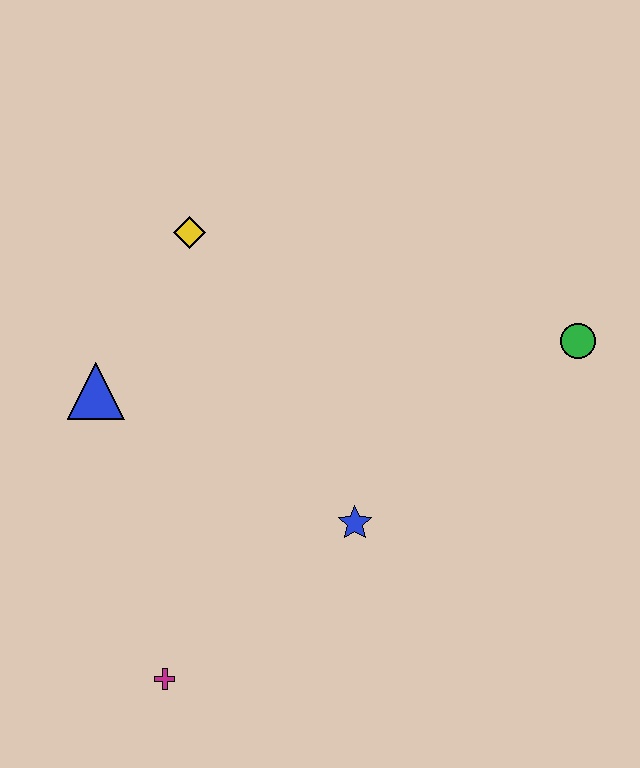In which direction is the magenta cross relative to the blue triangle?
The magenta cross is below the blue triangle.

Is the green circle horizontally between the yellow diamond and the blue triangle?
No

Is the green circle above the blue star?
Yes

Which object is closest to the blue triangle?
The yellow diamond is closest to the blue triangle.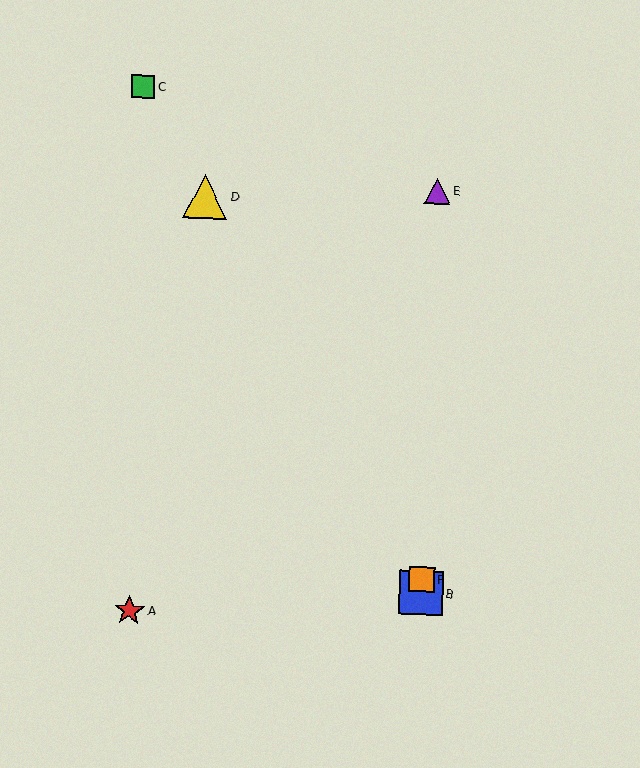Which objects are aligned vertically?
Objects B, E, F are aligned vertically.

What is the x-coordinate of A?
Object A is at x≈129.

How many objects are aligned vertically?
3 objects (B, E, F) are aligned vertically.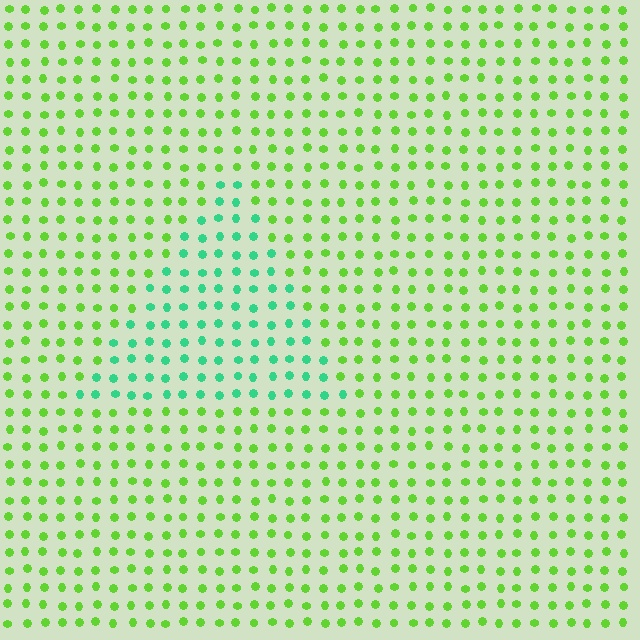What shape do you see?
I see a triangle.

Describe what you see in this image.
The image is filled with small lime elements in a uniform arrangement. A triangle-shaped region is visible where the elements are tinted to a slightly different hue, forming a subtle color boundary.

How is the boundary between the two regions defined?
The boundary is defined purely by a slight shift in hue (about 49 degrees). Spacing, size, and orientation are identical on both sides.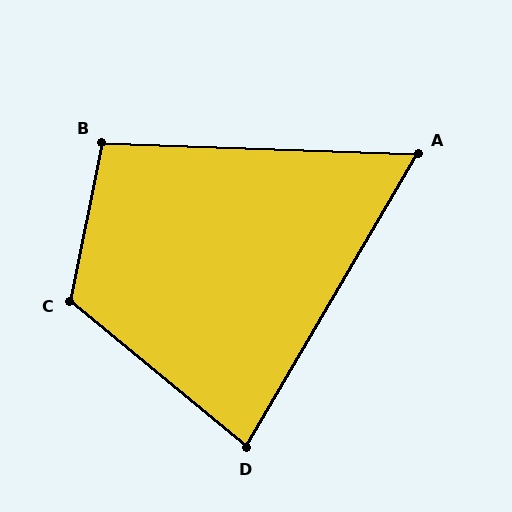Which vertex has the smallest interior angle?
A, at approximately 62 degrees.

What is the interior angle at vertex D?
Approximately 81 degrees (acute).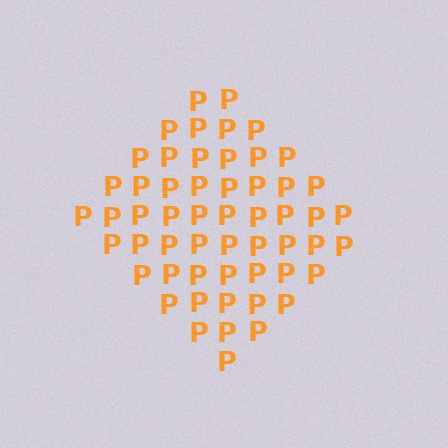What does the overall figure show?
The overall figure shows a diamond.